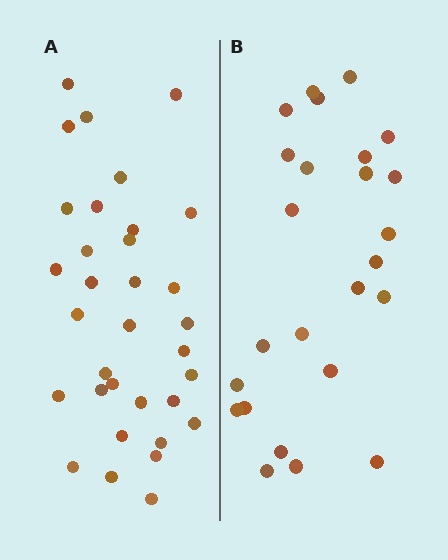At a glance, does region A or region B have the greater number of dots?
Region A (the left region) has more dots.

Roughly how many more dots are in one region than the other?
Region A has roughly 8 or so more dots than region B.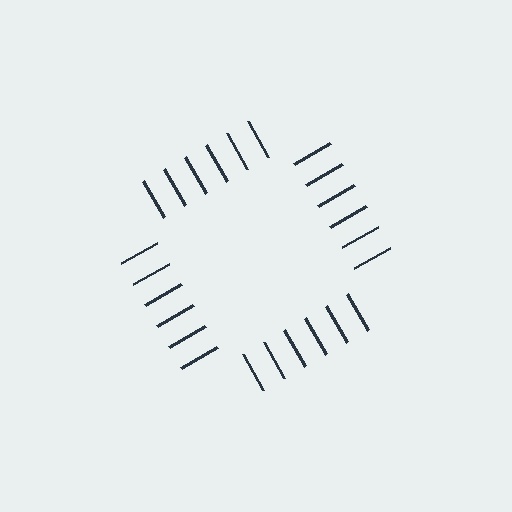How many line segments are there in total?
24 — 6 along each of the 4 edges.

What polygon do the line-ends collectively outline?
An illusory square — the line segments terminate on its edges but no continuous stroke is drawn.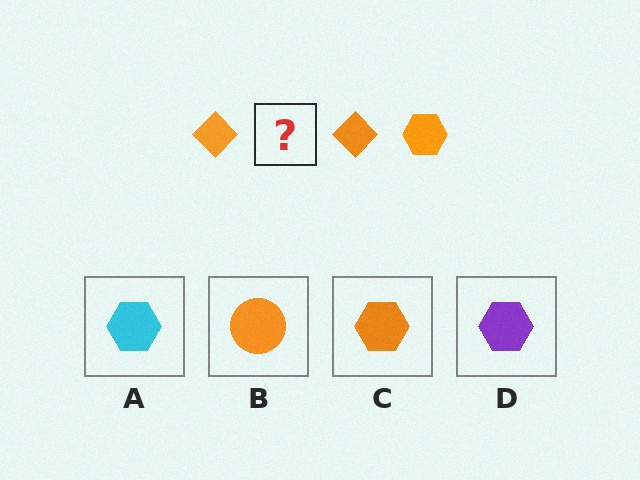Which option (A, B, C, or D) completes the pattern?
C.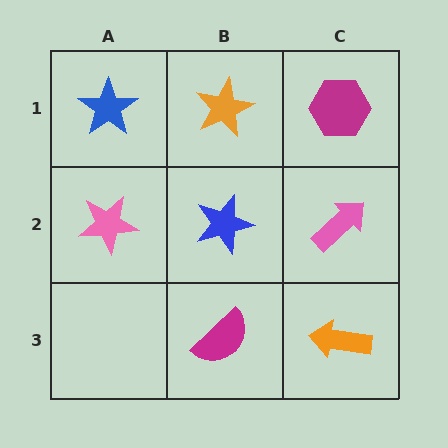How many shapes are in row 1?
3 shapes.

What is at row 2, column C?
A pink arrow.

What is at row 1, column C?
A magenta hexagon.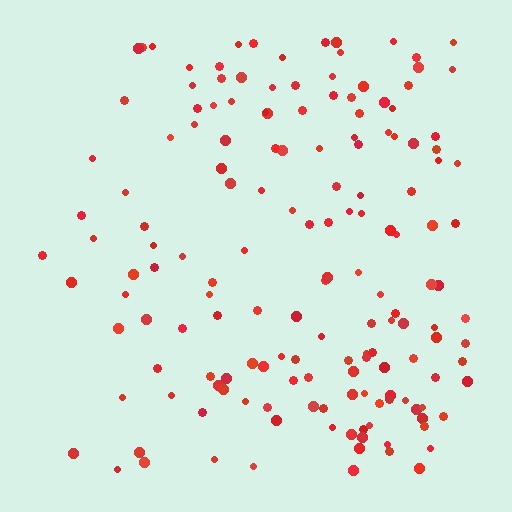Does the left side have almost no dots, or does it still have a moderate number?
Still a moderate number, just noticeably fewer than the right.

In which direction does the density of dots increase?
From left to right, with the right side densest.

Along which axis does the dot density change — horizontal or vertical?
Horizontal.